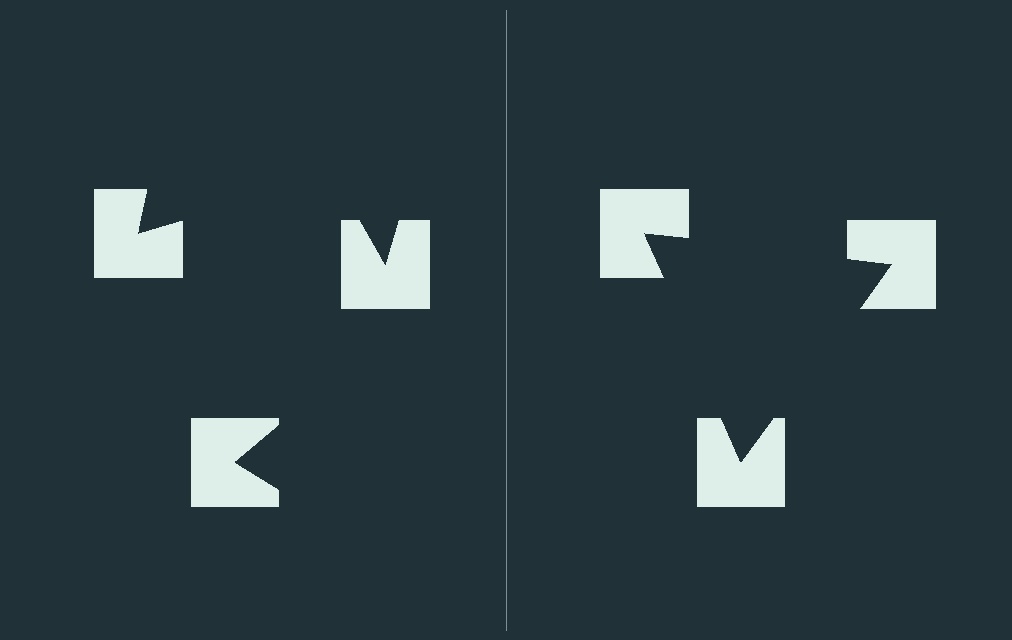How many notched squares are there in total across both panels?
6 — 3 on each side.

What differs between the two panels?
The notched squares are positioned identically on both sides; only the wedge orientations differ. On the right they align to a triangle; on the left they are misaligned.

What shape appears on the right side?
An illusory triangle.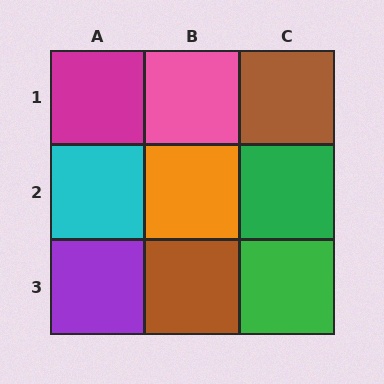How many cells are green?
2 cells are green.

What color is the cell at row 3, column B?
Brown.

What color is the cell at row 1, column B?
Pink.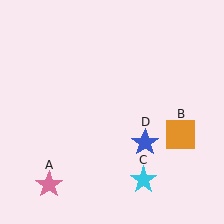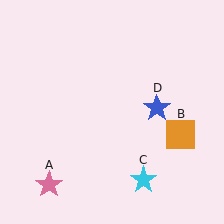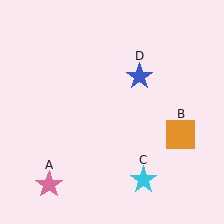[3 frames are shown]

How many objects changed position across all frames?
1 object changed position: blue star (object D).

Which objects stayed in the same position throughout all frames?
Pink star (object A) and orange square (object B) and cyan star (object C) remained stationary.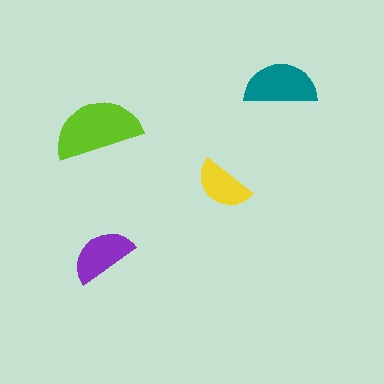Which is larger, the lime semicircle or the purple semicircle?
The lime one.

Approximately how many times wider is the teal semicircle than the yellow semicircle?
About 1.5 times wider.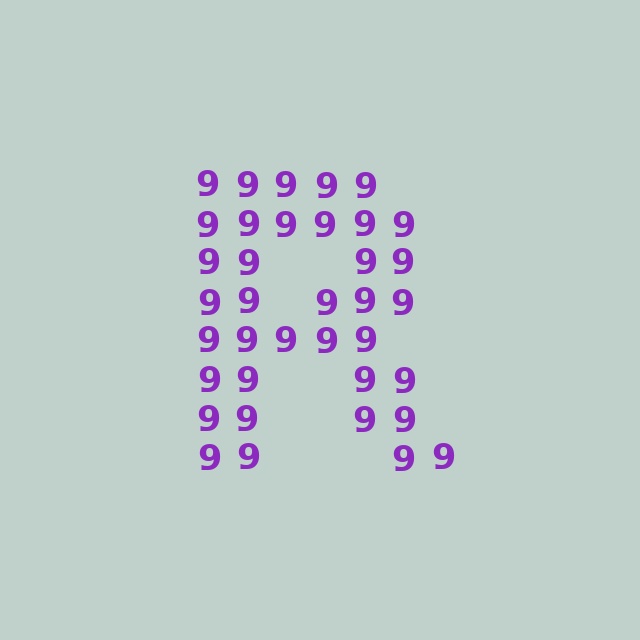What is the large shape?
The large shape is the letter R.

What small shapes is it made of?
It is made of small digit 9's.